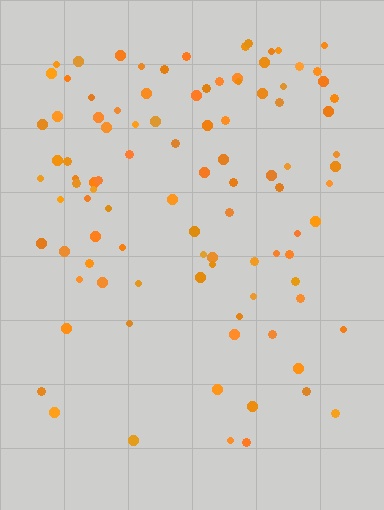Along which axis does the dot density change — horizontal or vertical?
Vertical.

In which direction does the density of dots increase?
From bottom to top, with the top side densest.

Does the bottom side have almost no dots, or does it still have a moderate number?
Still a moderate number, just noticeably fewer than the top.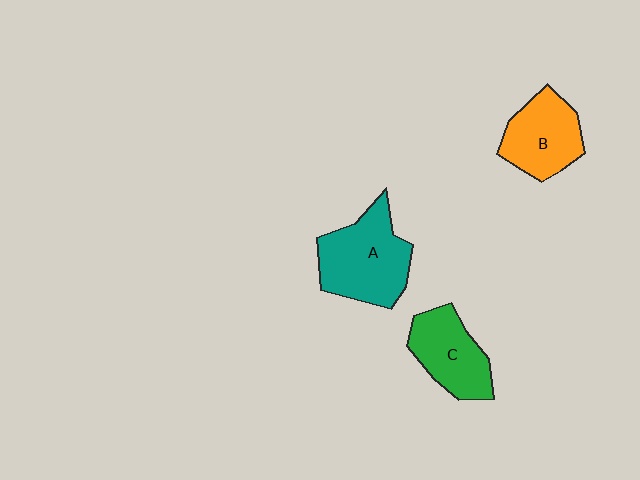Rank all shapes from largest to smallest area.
From largest to smallest: A (teal), B (orange), C (green).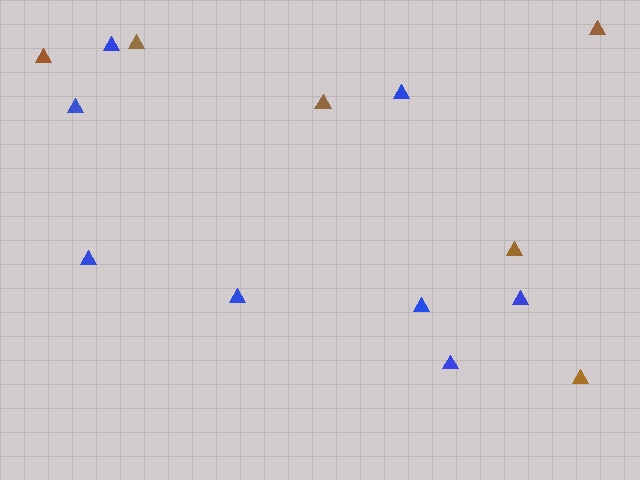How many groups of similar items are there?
There are 2 groups: one group of blue triangles (8) and one group of brown triangles (6).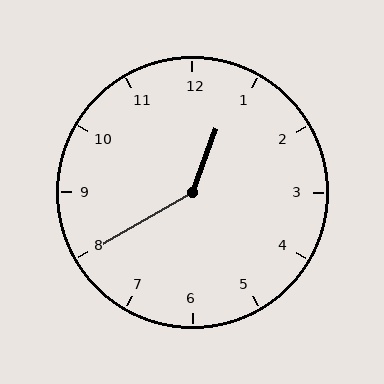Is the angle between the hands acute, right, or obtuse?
It is obtuse.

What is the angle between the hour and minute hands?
Approximately 140 degrees.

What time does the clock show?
12:40.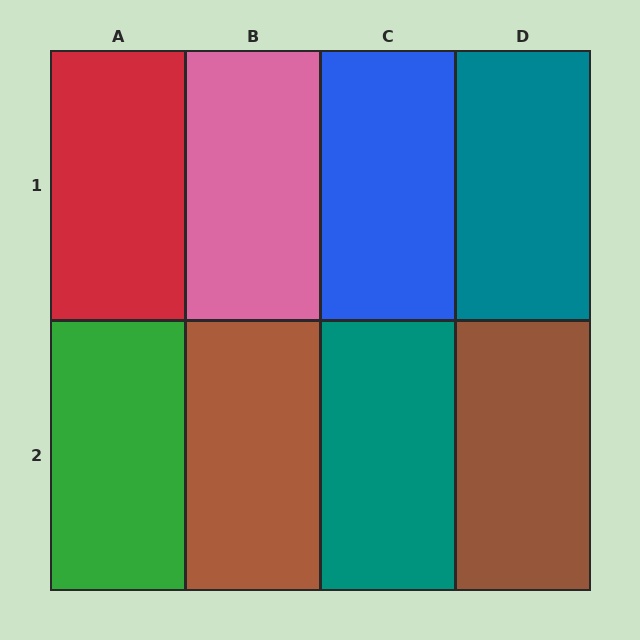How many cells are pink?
1 cell is pink.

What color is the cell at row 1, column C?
Blue.